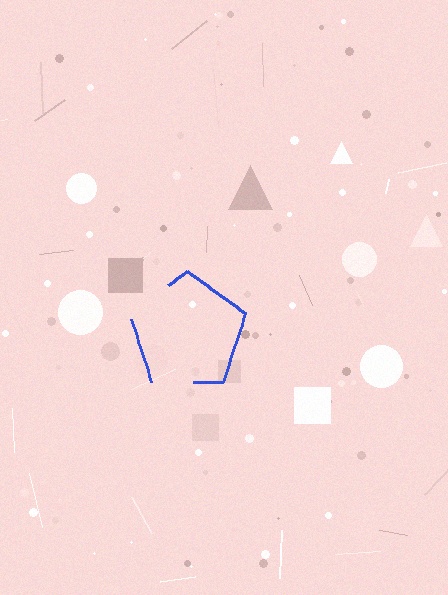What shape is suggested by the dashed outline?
The dashed outline suggests a pentagon.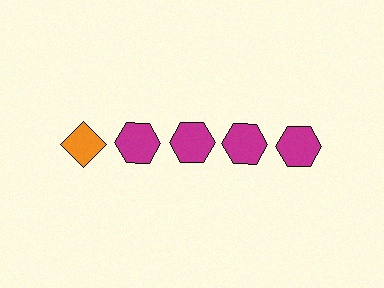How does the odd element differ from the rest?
It differs in both color (orange instead of magenta) and shape (diamond instead of hexagon).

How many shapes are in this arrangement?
There are 5 shapes arranged in a grid pattern.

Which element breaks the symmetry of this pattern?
The orange diamond in the top row, leftmost column breaks the symmetry. All other shapes are magenta hexagons.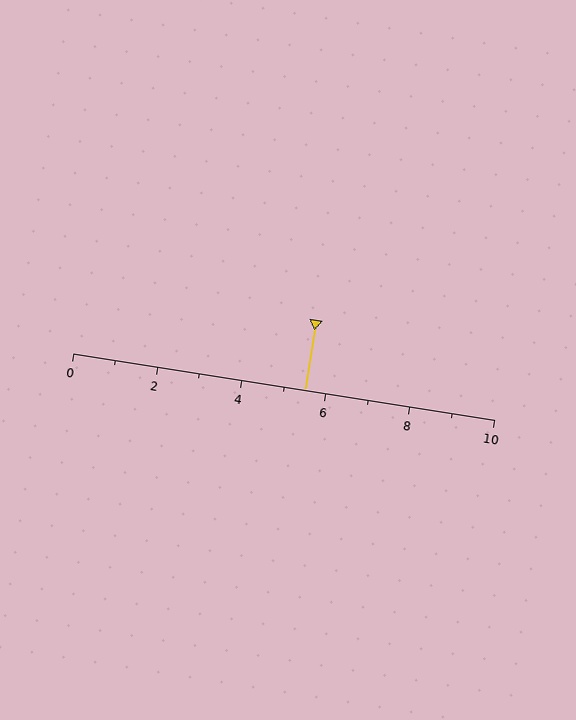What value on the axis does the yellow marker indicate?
The marker indicates approximately 5.5.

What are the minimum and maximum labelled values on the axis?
The axis runs from 0 to 10.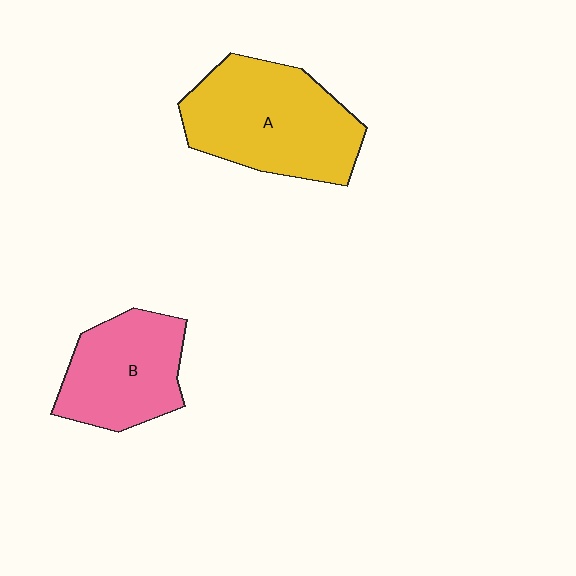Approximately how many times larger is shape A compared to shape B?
Approximately 1.4 times.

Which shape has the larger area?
Shape A (yellow).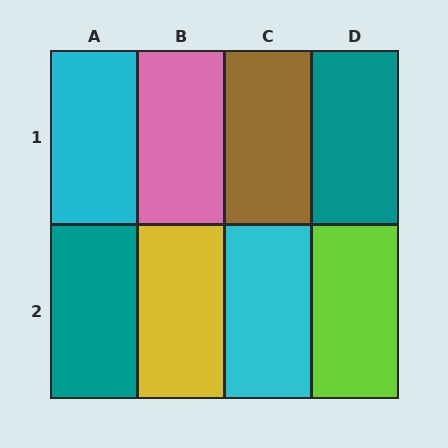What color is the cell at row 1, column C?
Brown.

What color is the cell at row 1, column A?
Cyan.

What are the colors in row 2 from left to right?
Teal, yellow, cyan, lime.